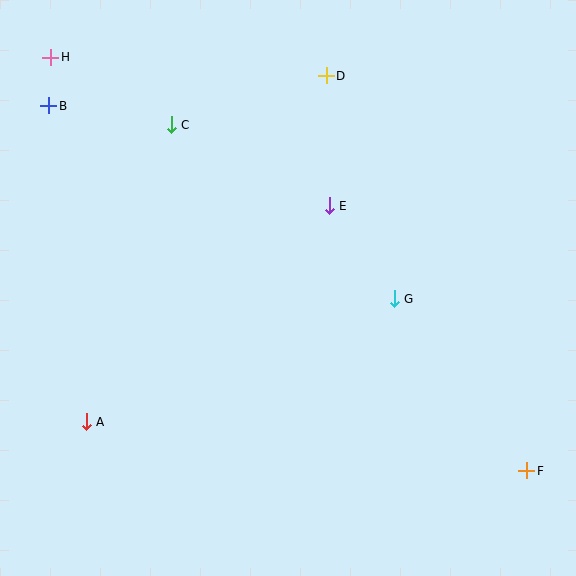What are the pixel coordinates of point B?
Point B is at (49, 106).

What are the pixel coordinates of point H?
Point H is at (51, 57).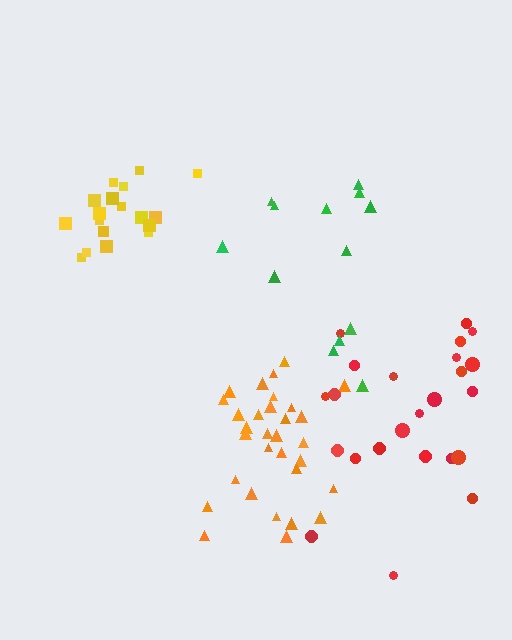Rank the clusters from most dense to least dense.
yellow, orange, red, green.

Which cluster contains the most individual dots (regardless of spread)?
Orange (31).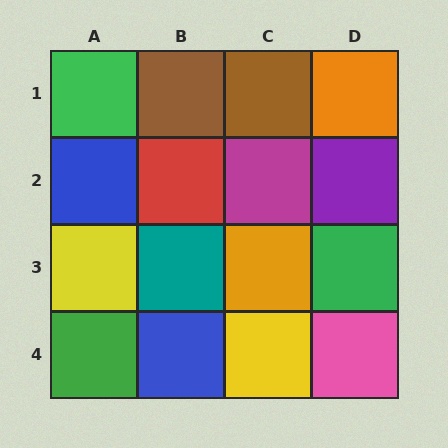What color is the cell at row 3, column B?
Teal.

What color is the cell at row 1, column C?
Brown.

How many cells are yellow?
2 cells are yellow.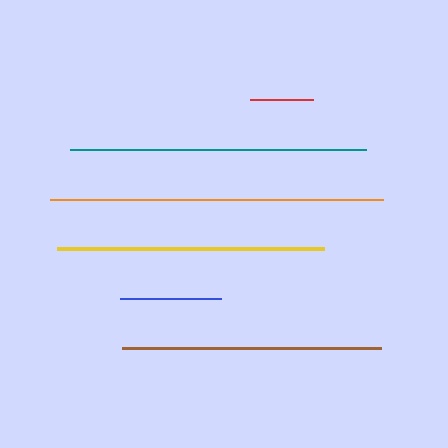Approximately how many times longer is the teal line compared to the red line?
The teal line is approximately 4.7 times the length of the red line.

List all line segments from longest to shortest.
From longest to shortest: orange, teal, yellow, brown, blue, red.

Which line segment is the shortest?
The red line is the shortest at approximately 63 pixels.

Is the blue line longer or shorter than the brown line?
The brown line is longer than the blue line.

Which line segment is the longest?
The orange line is the longest at approximately 333 pixels.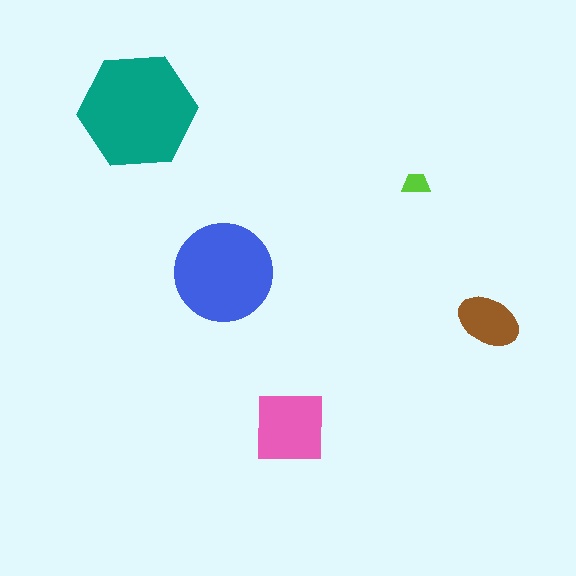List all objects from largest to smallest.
The teal hexagon, the blue circle, the pink square, the brown ellipse, the lime trapezoid.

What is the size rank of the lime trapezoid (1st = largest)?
5th.